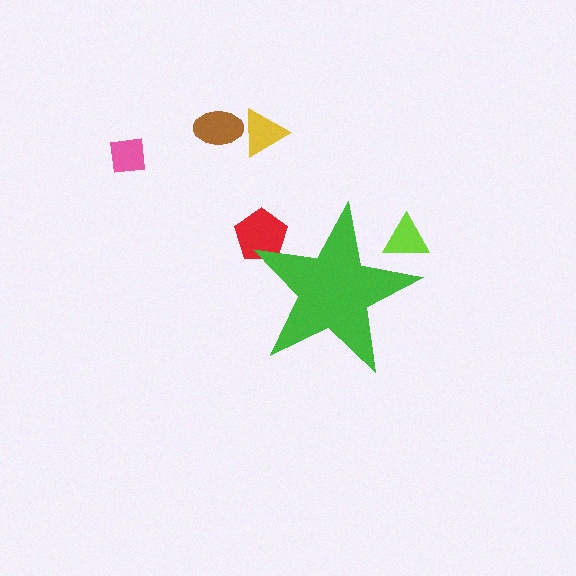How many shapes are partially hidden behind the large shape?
2 shapes are partially hidden.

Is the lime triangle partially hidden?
Yes, the lime triangle is partially hidden behind the green star.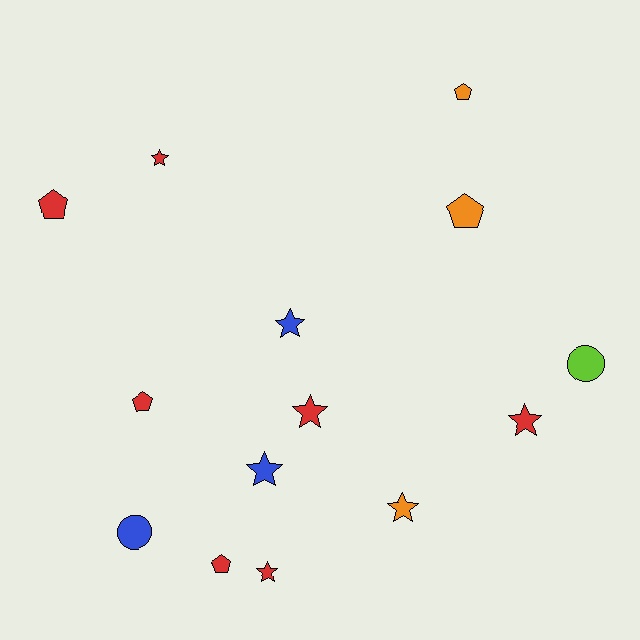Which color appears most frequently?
Red, with 7 objects.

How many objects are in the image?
There are 14 objects.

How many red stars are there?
There are 4 red stars.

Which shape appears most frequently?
Star, with 7 objects.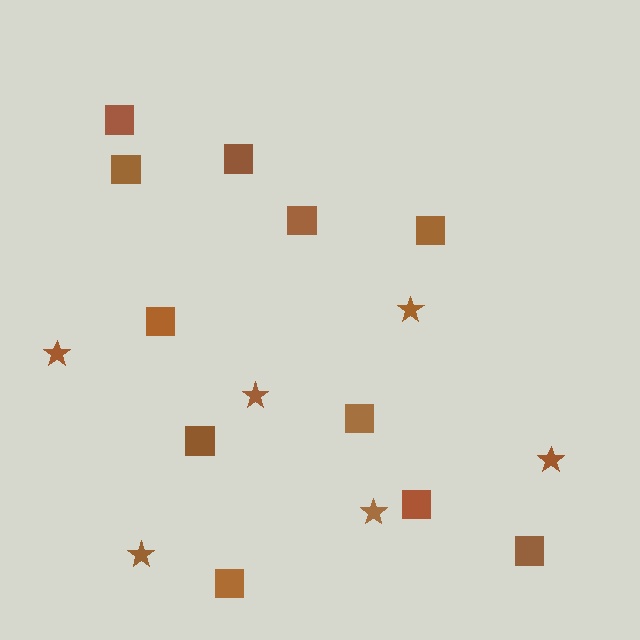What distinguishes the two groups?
There are 2 groups: one group of squares (11) and one group of stars (6).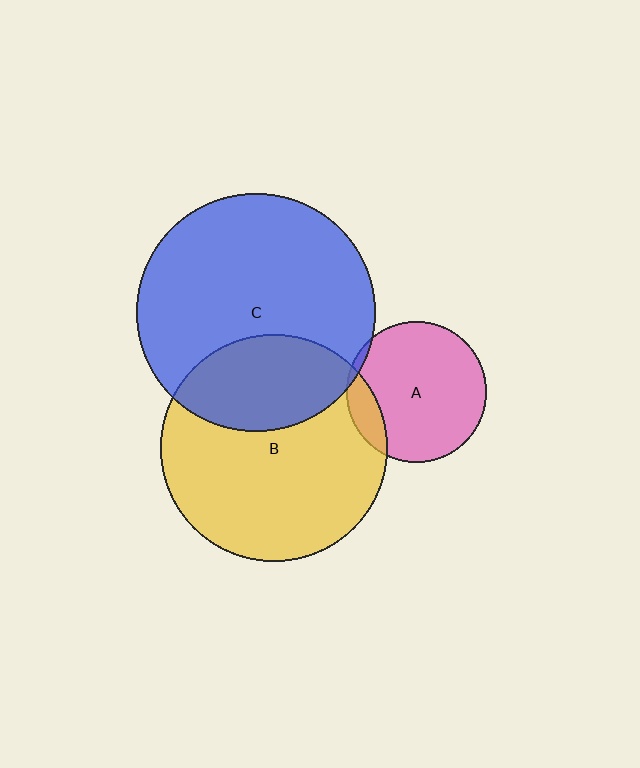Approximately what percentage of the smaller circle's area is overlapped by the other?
Approximately 15%.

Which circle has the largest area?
Circle C (blue).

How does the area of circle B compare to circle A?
Approximately 2.6 times.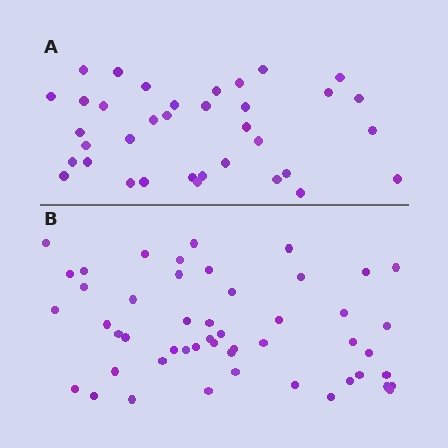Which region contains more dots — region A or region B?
Region B (the bottom region) has more dots.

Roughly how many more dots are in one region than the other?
Region B has approximately 15 more dots than region A.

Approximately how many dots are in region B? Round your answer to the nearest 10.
About 50 dots.